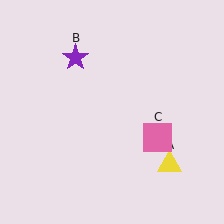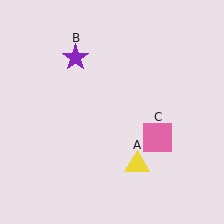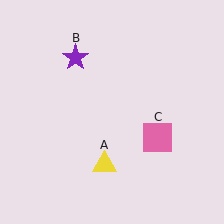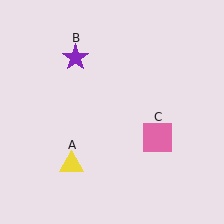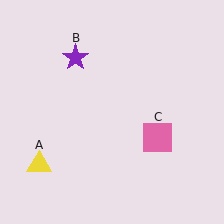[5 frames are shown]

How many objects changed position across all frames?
1 object changed position: yellow triangle (object A).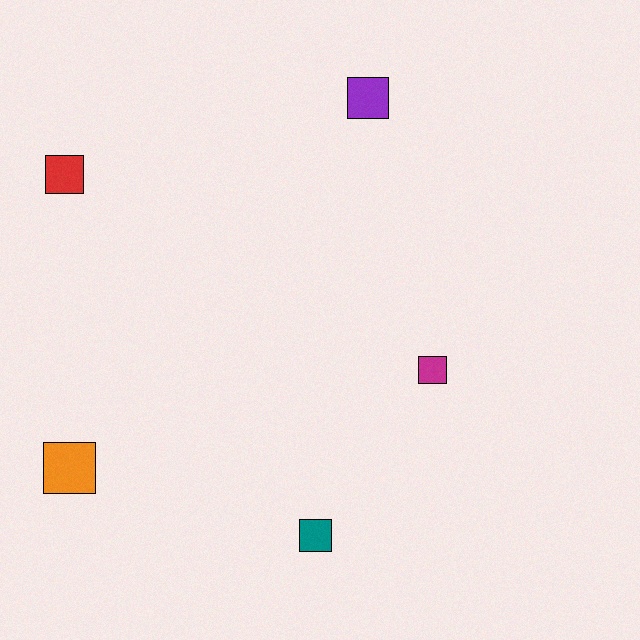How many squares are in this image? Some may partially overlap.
There are 5 squares.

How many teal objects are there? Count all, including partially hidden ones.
There is 1 teal object.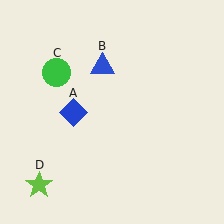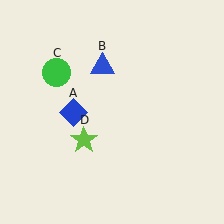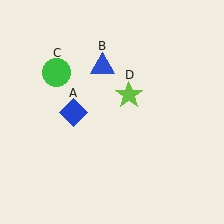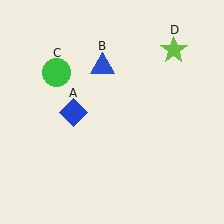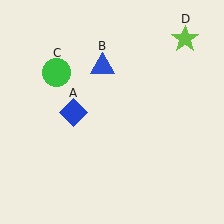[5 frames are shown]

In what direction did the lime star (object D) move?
The lime star (object D) moved up and to the right.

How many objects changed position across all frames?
1 object changed position: lime star (object D).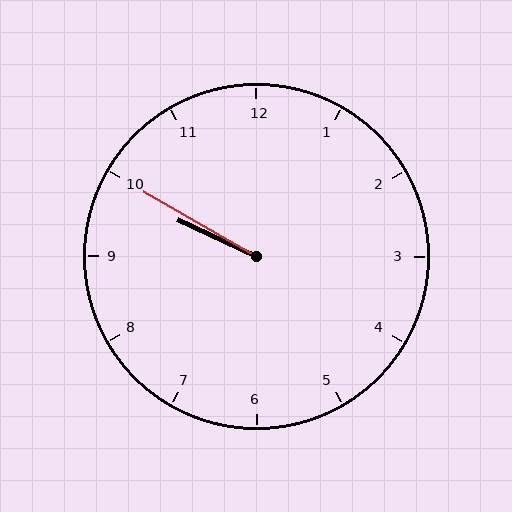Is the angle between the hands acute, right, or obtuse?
It is acute.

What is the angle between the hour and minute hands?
Approximately 5 degrees.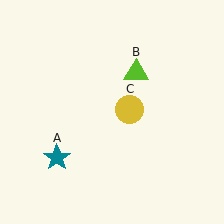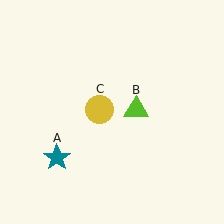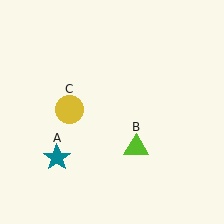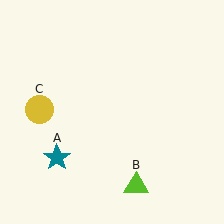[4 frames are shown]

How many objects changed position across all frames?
2 objects changed position: lime triangle (object B), yellow circle (object C).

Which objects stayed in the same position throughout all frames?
Teal star (object A) remained stationary.